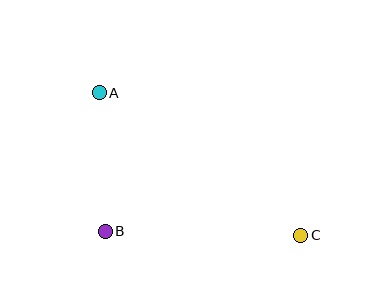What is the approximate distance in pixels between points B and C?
The distance between B and C is approximately 196 pixels.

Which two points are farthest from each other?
Points A and C are farthest from each other.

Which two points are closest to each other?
Points A and B are closest to each other.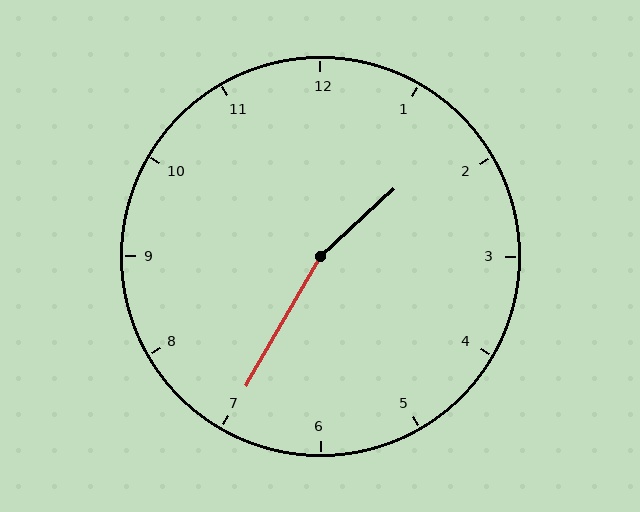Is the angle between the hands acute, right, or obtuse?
It is obtuse.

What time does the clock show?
1:35.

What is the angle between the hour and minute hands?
Approximately 162 degrees.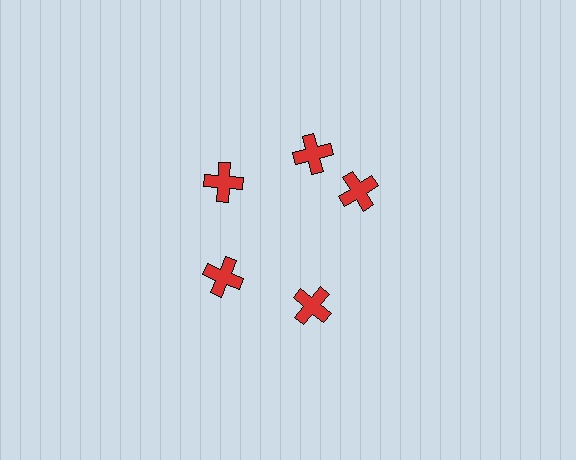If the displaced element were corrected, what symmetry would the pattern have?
It would have 5-fold rotational symmetry — the pattern would map onto itself every 72 degrees.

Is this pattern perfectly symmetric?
No. The 5 red crosses are arranged in a ring, but one element near the 3 o'clock position is rotated out of alignment along the ring, breaking the 5-fold rotational symmetry.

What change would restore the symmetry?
The symmetry would be restored by rotating it back into even spacing with its neighbors so that all 5 crosses sit at equal angles and equal distance from the center.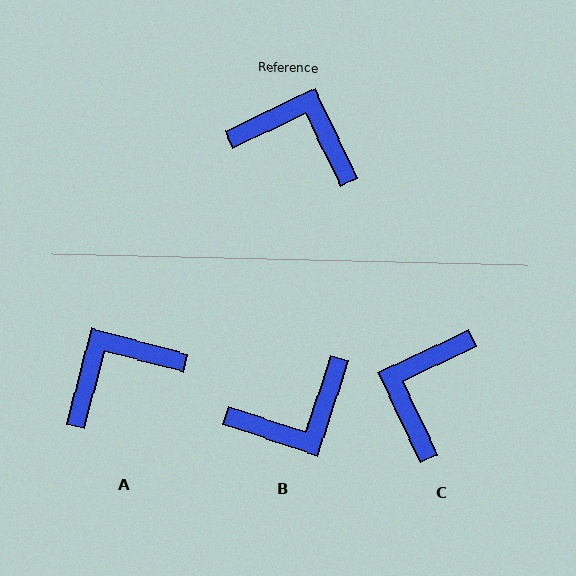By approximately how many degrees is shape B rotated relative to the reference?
Approximately 134 degrees clockwise.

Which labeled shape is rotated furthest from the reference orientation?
B, about 134 degrees away.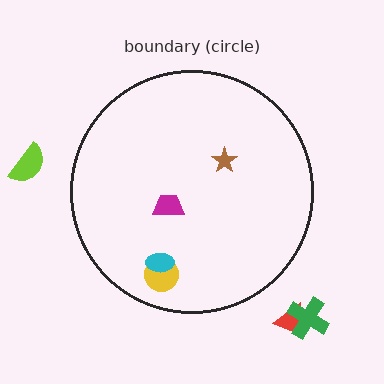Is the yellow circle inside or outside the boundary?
Inside.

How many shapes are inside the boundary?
4 inside, 3 outside.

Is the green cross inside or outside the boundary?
Outside.